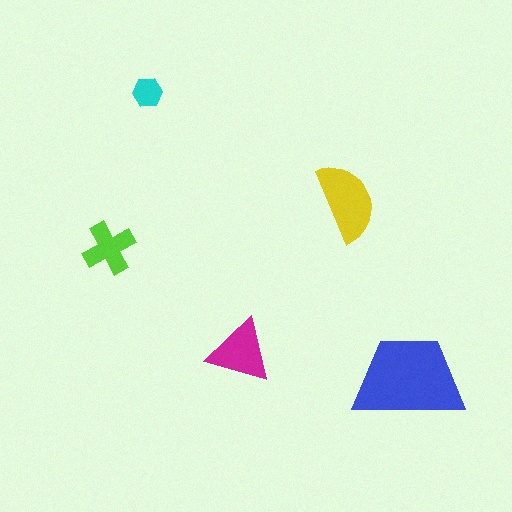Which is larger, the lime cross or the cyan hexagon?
The lime cross.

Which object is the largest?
The blue trapezoid.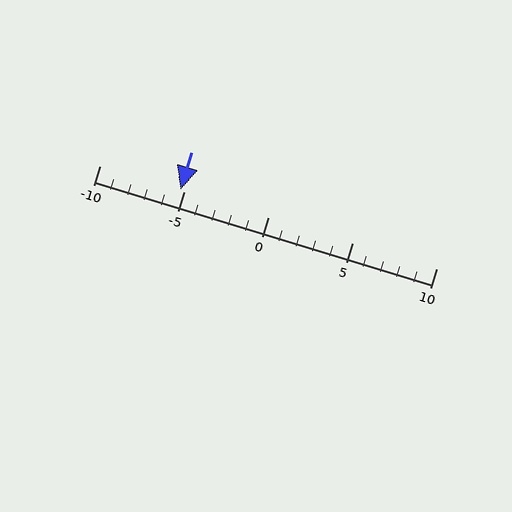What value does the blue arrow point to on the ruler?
The blue arrow points to approximately -5.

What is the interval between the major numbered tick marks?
The major tick marks are spaced 5 units apart.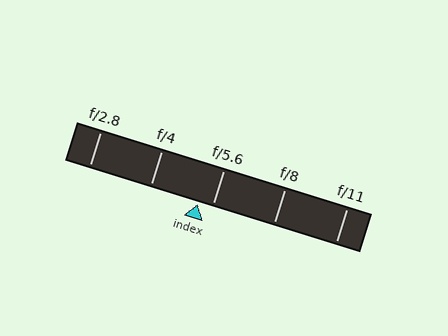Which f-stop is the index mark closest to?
The index mark is closest to f/5.6.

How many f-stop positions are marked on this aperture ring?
There are 5 f-stop positions marked.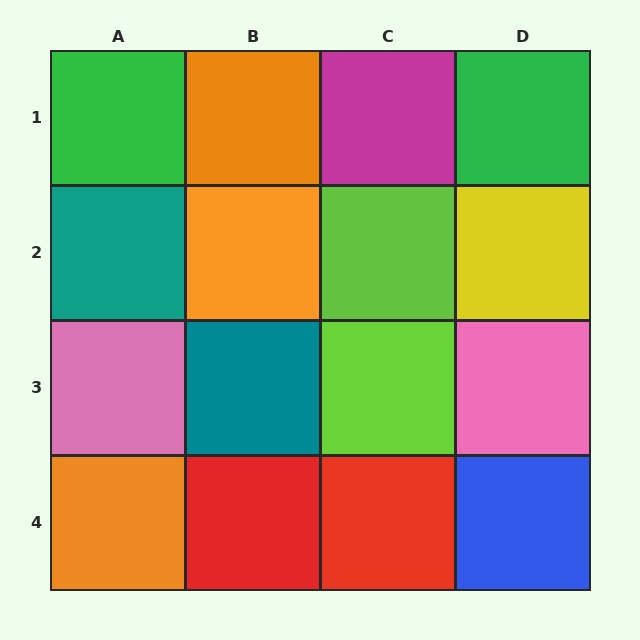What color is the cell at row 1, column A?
Green.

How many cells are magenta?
1 cell is magenta.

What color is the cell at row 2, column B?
Orange.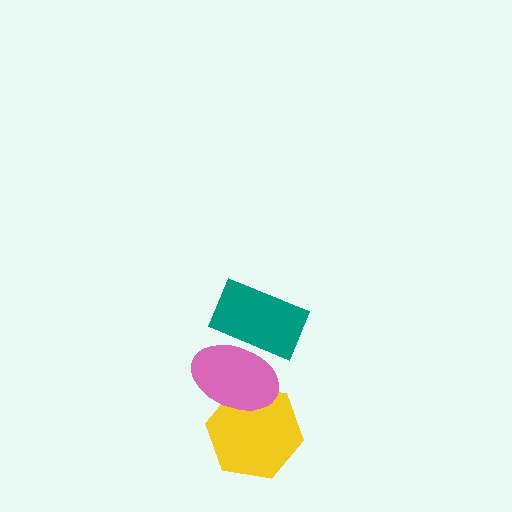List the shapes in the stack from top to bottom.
From top to bottom: the teal rectangle, the pink ellipse, the yellow hexagon.